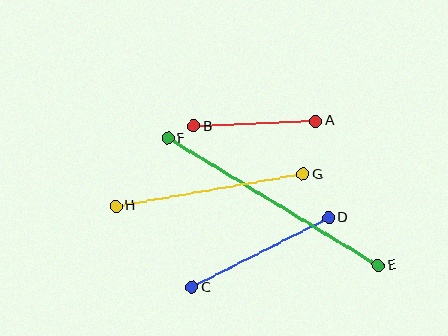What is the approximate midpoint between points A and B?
The midpoint is at approximately (255, 124) pixels.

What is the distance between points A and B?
The distance is approximately 122 pixels.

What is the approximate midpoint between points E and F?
The midpoint is at approximately (273, 202) pixels.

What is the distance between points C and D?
The distance is approximately 153 pixels.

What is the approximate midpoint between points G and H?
The midpoint is at approximately (210, 190) pixels.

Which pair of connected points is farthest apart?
Points E and F are farthest apart.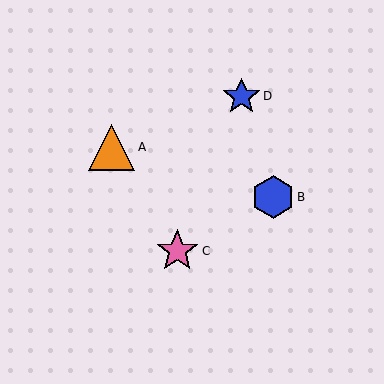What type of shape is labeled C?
Shape C is a pink star.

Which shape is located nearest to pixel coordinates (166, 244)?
The pink star (labeled C) at (177, 251) is nearest to that location.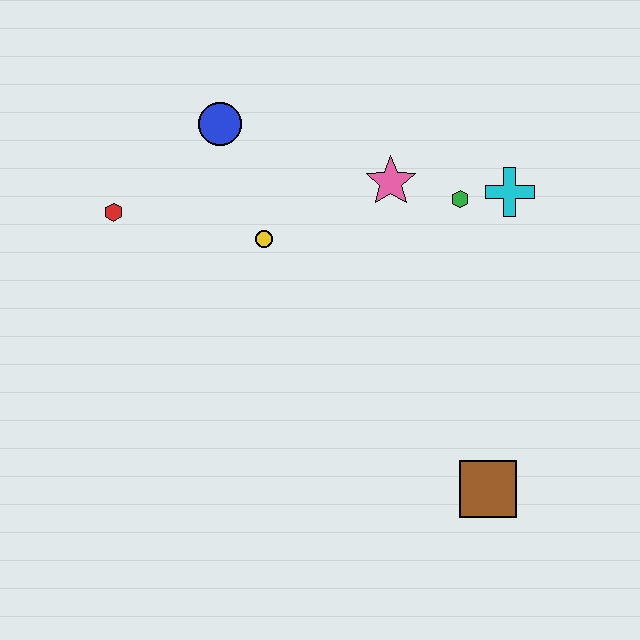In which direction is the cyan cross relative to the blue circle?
The cyan cross is to the right of the blue circle.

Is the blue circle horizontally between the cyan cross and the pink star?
No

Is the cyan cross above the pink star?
No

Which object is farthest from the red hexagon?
The brown square is farthest from the red hexagon.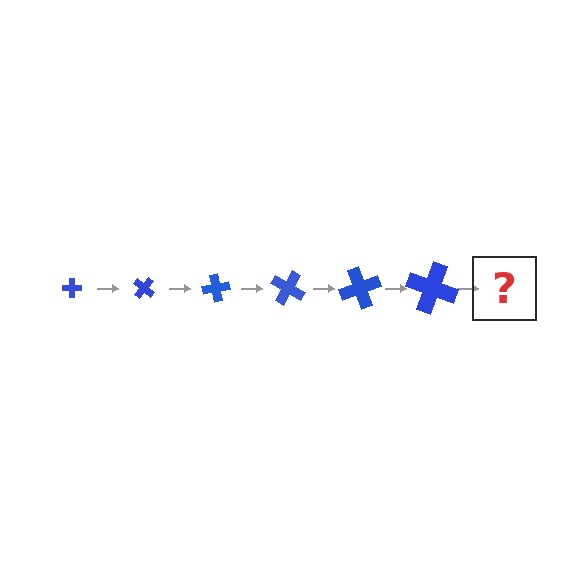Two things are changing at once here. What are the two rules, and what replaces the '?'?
The two rules are that the cross grows larger each step and it rotates 40 degrees each step. The '?' should be a cross, larger than the previous one and rotated 240 degrees from the start.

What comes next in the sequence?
The next element should be a cross, larger than the previous one and rotated 240 degrees from the start.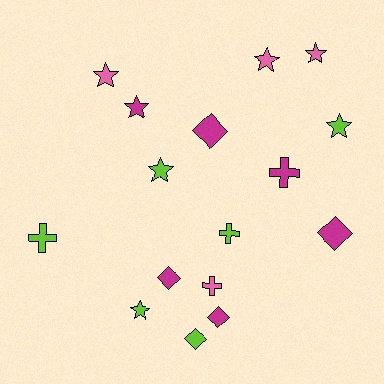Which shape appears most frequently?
Star, with 7 objects.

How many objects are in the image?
There are 16 objects.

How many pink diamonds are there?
There are no pink diamonds.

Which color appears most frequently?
Lime, with 6 objects.